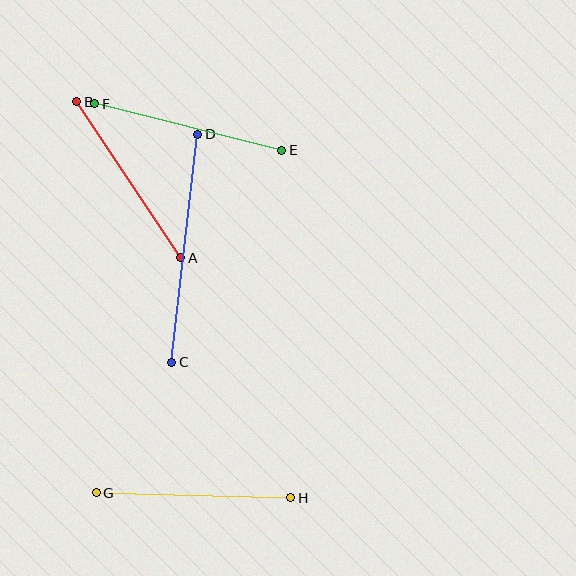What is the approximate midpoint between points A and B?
The midpoint is at approximately (129, 180) pixels.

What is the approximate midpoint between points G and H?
The midpoint is at approximately (193, 495) pixels.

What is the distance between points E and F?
The distance is approximately 192 pixels.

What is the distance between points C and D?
The distance is approximately 229 pixels.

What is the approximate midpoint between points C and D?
The midpoint is at approximately (185, 248) pixels.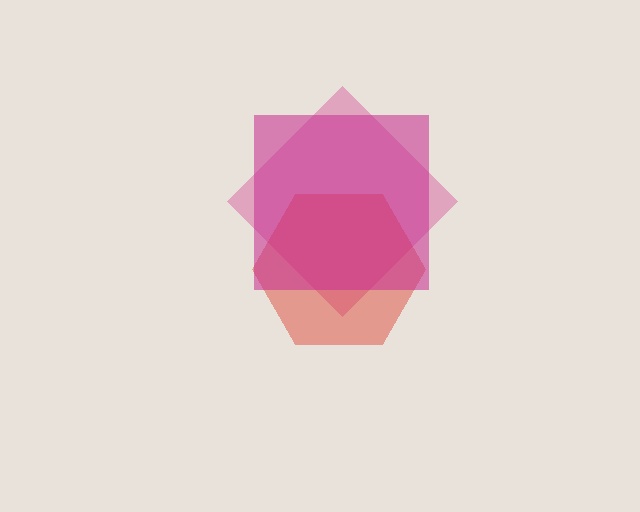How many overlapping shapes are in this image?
There are 3 overlapping shapes in the image.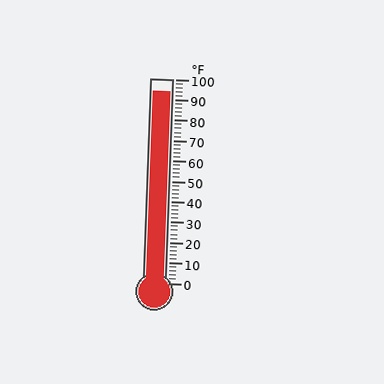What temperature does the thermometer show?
The thermometer shows approximately 94°F.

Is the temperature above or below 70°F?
The temperature is above 70°F.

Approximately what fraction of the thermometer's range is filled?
The thermometer is filled to approximately 95% of its range.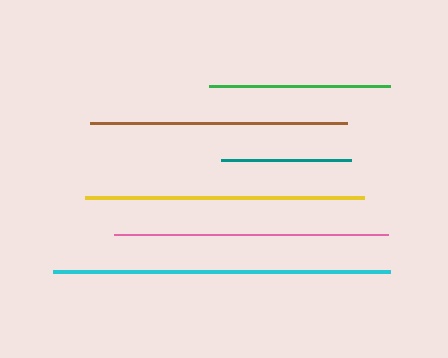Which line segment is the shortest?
The teal line is the shortest at approximately 130 pixels.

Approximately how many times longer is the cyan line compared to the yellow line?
The cyan line is approximately 1.2 times the length of the yellow line.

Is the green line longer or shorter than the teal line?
The green line is longer than the teal line.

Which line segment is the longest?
The cyan line is the longest at approximately 337 pixels.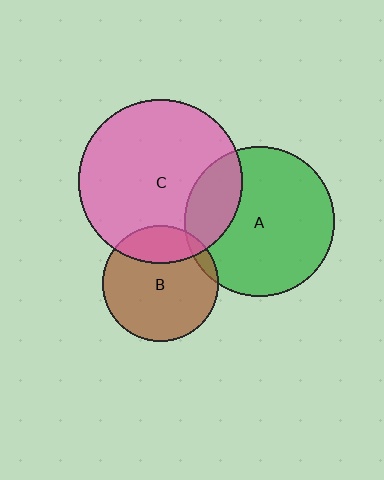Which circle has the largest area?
Circle C (pink).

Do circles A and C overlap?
Yes.